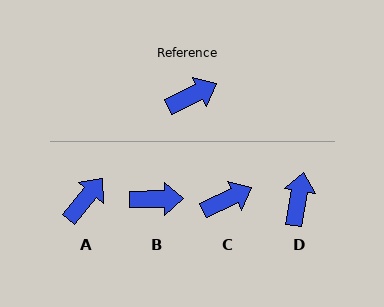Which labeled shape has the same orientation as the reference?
C.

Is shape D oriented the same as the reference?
No, it is off by about 55 degrees.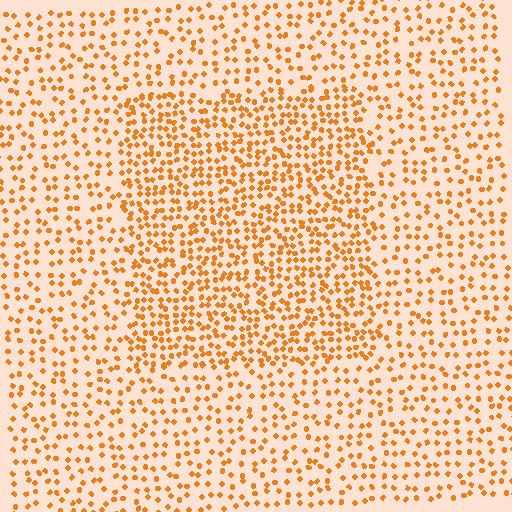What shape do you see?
I see a rectangle.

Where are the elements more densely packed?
The elements are more densely packed inside the rectangle boundary.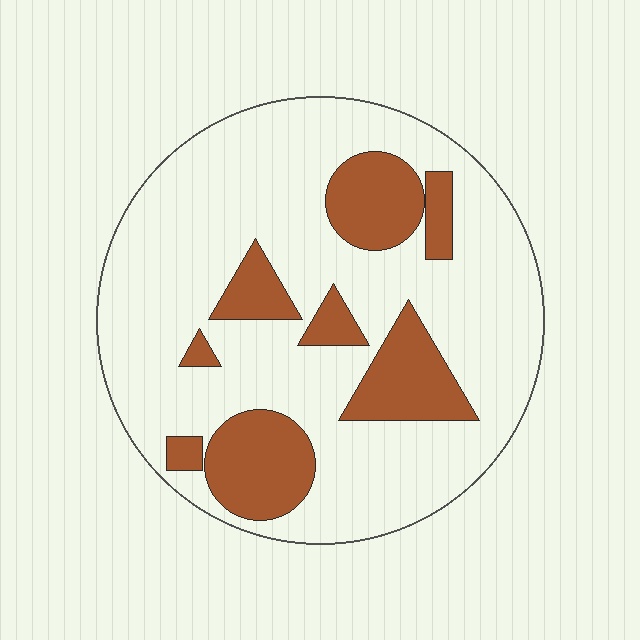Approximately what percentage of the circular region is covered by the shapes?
Approximately 25%.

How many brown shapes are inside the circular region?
8.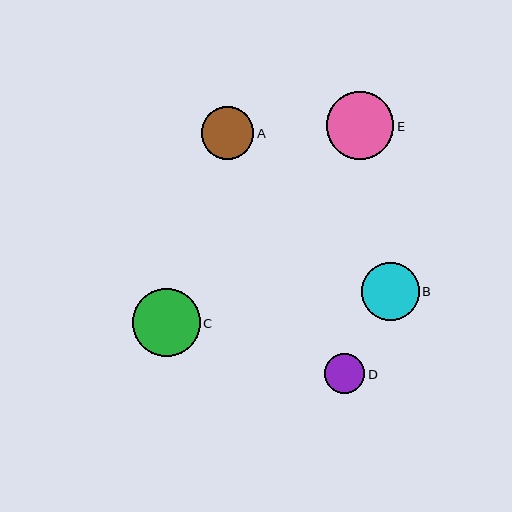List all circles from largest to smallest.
From largest to smallest: C, E, B, A, D.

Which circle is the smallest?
Circle D is the smallest with a size of approximately 41 pixels.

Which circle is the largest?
Circle C is the largest with a size of approximately 67 pixels.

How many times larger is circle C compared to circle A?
Circle C is approximately 1.3 times the size of circle A.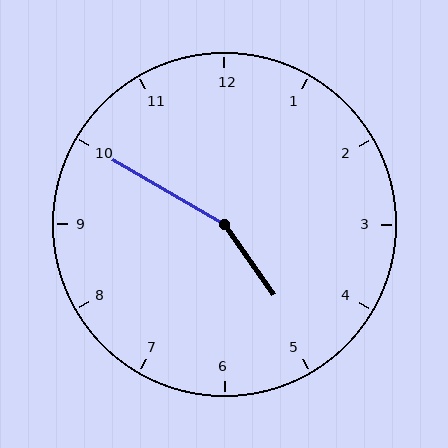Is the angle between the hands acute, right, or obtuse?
It is obtuse.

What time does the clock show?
4:50.